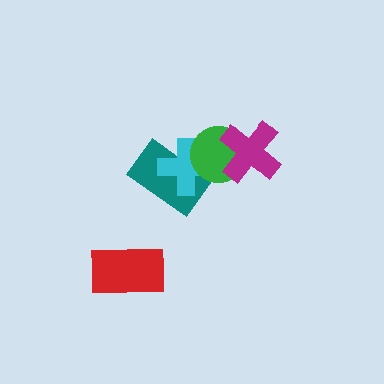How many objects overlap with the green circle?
3 objects overlap with the green circle.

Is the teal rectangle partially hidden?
Yes, it is partially covered by another shape.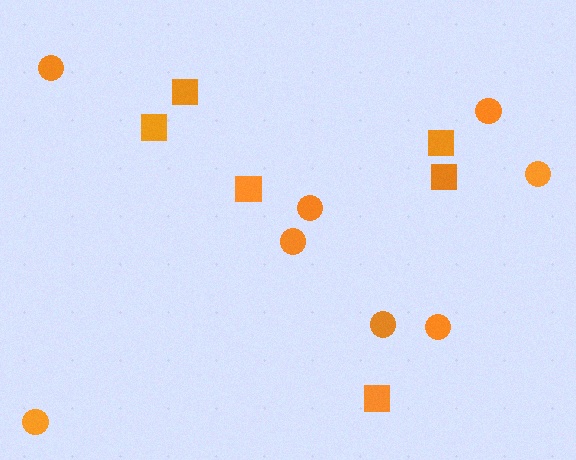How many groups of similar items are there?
There are 2 groups: one group of squares (6) and one group of circles (8).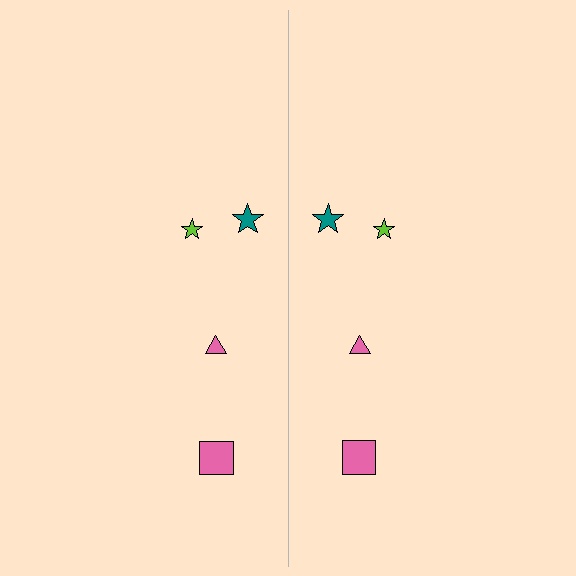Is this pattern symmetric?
Yes, this pattern has bilateral (reflection) symmetry.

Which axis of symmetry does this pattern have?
The pattern has a vertical axis of symmetry running through the center of the image.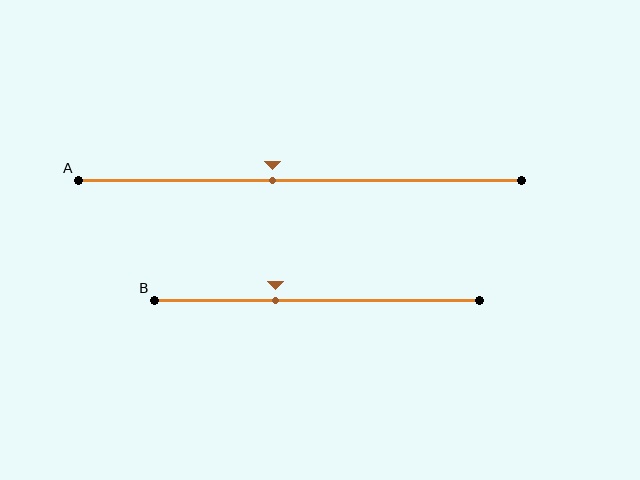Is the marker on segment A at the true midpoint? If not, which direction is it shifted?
No, the marker on segment A is shifted to the left by about 6% of the segment length.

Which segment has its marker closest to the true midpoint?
Segment A has its marker closest to the true midpoint.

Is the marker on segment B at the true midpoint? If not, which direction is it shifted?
No, the marker on segment B is shifted to the left by about 13% of the segment length.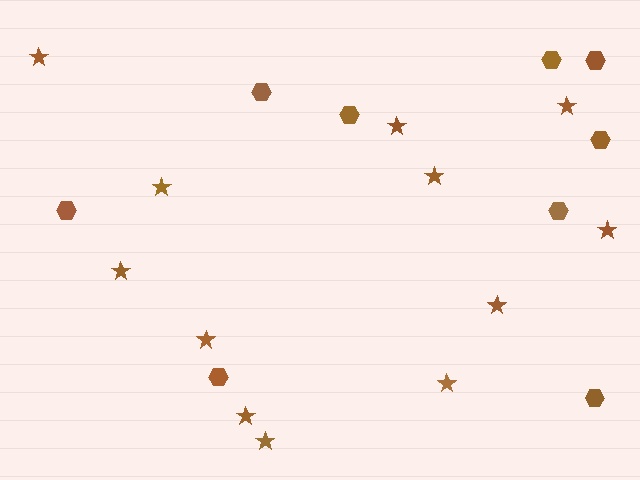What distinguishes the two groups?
There are 2 groups: one group of hexagons (9) and one group of stars (12).